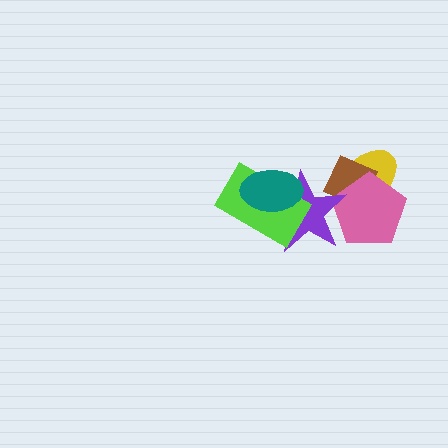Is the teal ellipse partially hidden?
No, no other shape covers it.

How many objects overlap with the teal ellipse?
2 objects overlap with the teal ellipse.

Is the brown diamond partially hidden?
Yes, it is partially covered by another shape.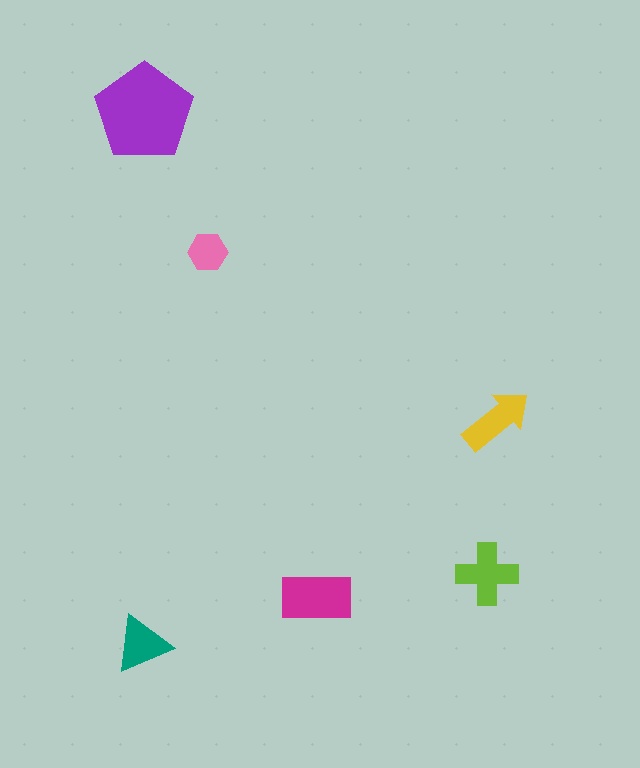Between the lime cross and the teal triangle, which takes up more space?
The lime cross.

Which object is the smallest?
The pink hexagon.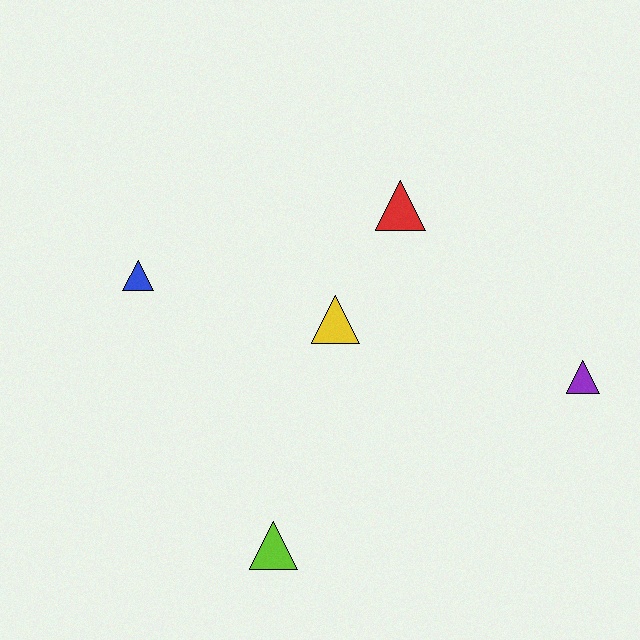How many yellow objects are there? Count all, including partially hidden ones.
There is 1 yellow object.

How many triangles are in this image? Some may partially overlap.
There are 5 triangles.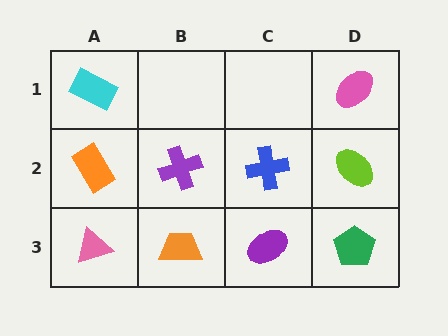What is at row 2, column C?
A blue cross.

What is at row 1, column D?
A pink ellipse.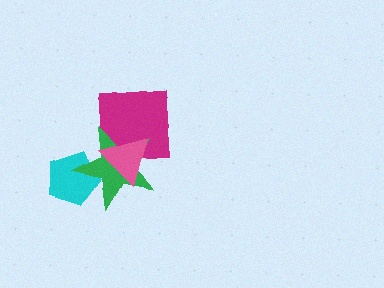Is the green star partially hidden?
Yes, it is partially covered by another shape.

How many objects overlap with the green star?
3 objects overlap with the green star.